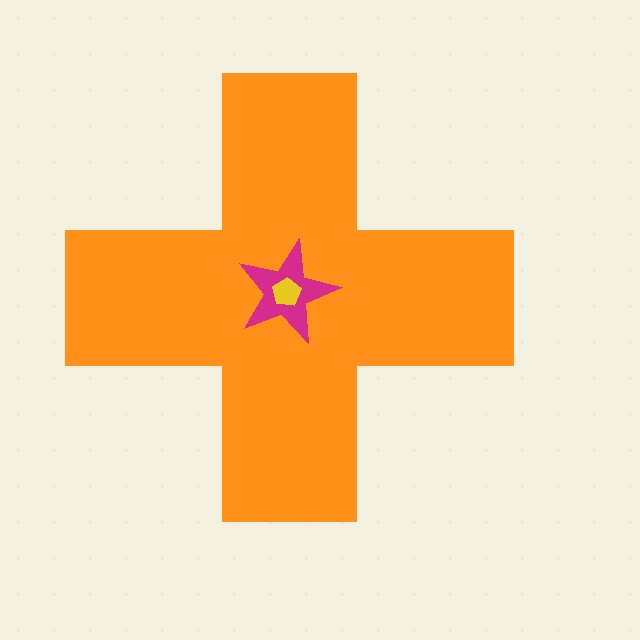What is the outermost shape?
The orange cross.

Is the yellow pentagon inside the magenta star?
Yes.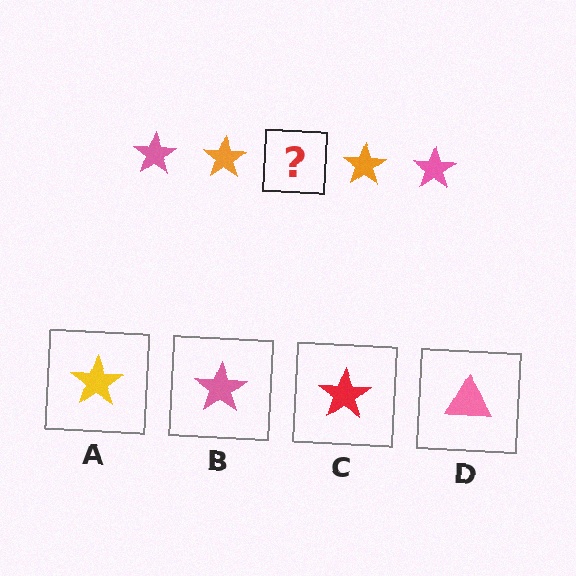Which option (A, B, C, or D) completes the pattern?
B.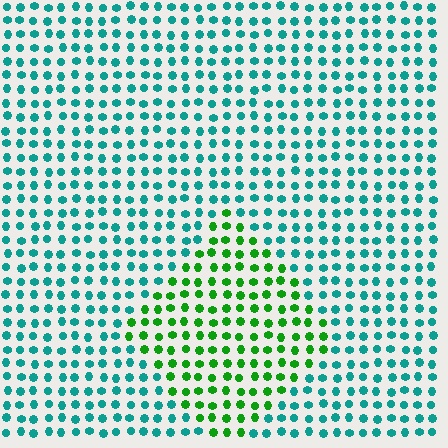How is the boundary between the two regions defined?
The boundary is defined purely by a slight shift in hue (about 53 degrees). Spacing, size, and orientation are identical on both sides.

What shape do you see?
I see a diamond.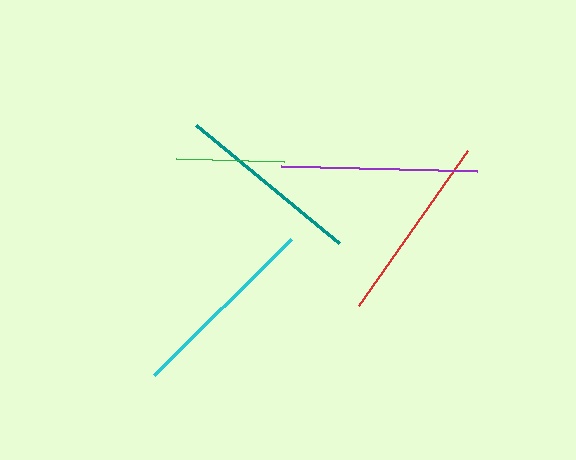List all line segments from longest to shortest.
From longest to shortest: purple, cyan, red, teal, green.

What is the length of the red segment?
The red segment is approximately 190 pixels long.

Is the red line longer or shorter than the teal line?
The red line is longer than the teal line.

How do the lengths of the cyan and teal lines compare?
The cyan and teal lines are approximately the same length.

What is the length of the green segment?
The green segment is approximately 107 pixels long.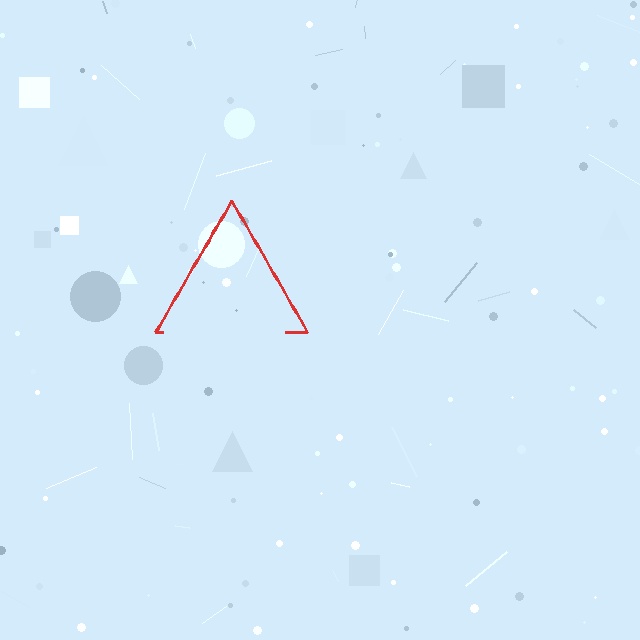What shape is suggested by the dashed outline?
The dashed outline suggests a triangle.